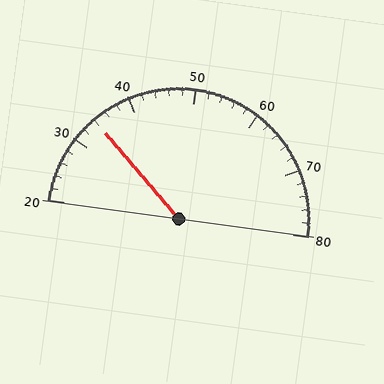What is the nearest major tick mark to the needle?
The nearest major tick mark is 30.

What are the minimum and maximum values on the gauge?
The gauge ranges from 20 to 80.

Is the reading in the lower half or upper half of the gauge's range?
The reading is in the lower half of the range (20 to 80).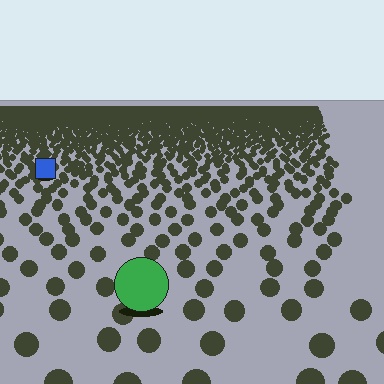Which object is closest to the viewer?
The green circle is closest. The texture marks near it are larger and more spread out.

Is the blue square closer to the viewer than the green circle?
No. The green circle is closer — you can tell from the texture gradient: the ground texture is coarser near it.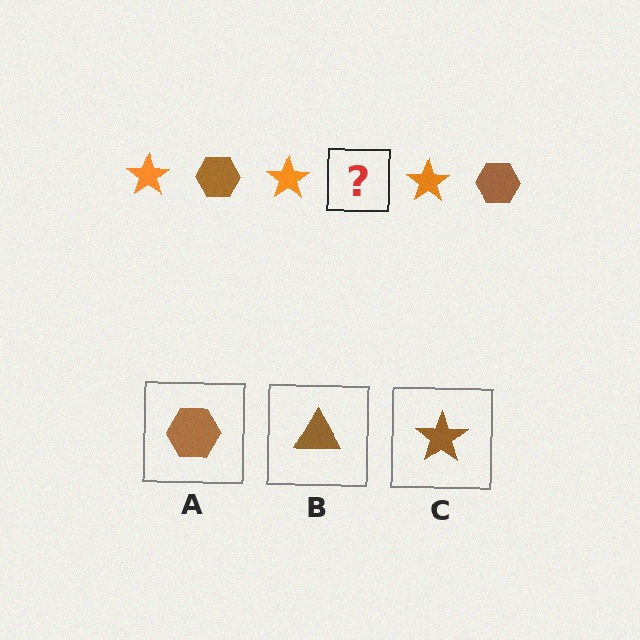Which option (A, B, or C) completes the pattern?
A.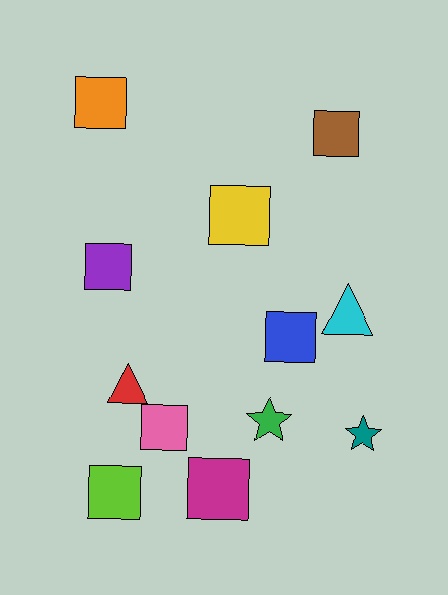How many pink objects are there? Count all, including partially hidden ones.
There is 1 pink object.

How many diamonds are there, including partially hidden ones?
There are no diamonds.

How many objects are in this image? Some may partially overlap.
There are 12 objects.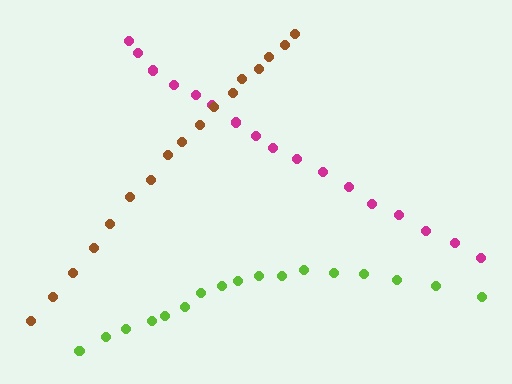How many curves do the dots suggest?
There are 3 distinct paths.